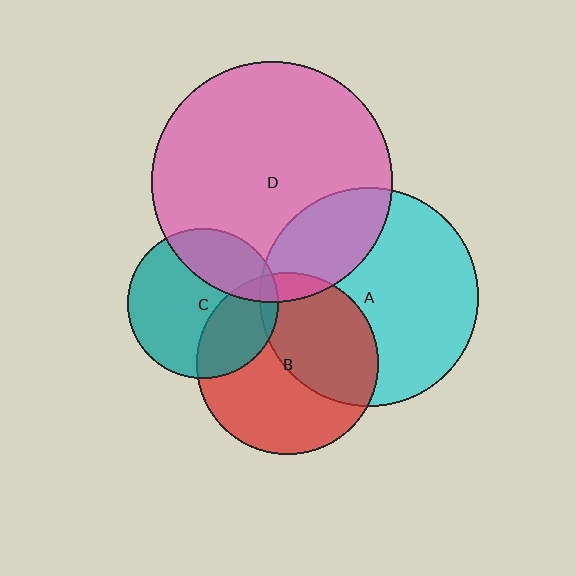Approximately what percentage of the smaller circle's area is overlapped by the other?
Approximately 25%.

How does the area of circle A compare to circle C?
Approximately 2.1 times.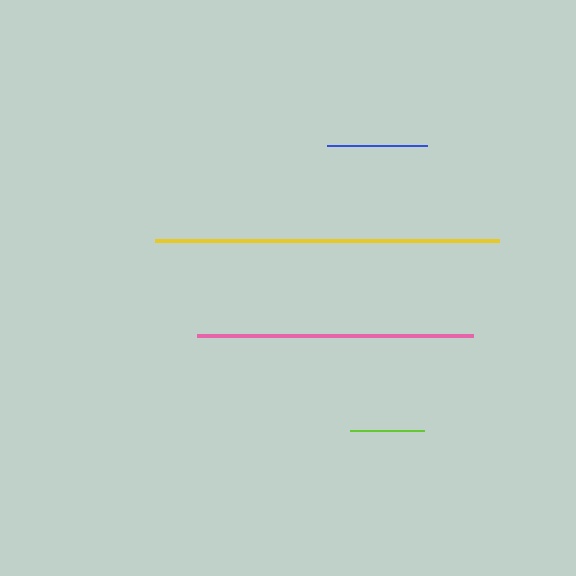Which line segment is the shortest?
The lime line is the shortest at approximately 74 pixels.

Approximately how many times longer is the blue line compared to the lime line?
The blue line is approximately 1.3 times the length of the lime line.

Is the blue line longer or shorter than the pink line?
The pink line is longer than the blue line.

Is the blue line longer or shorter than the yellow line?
The yellow line is longer than the blue line.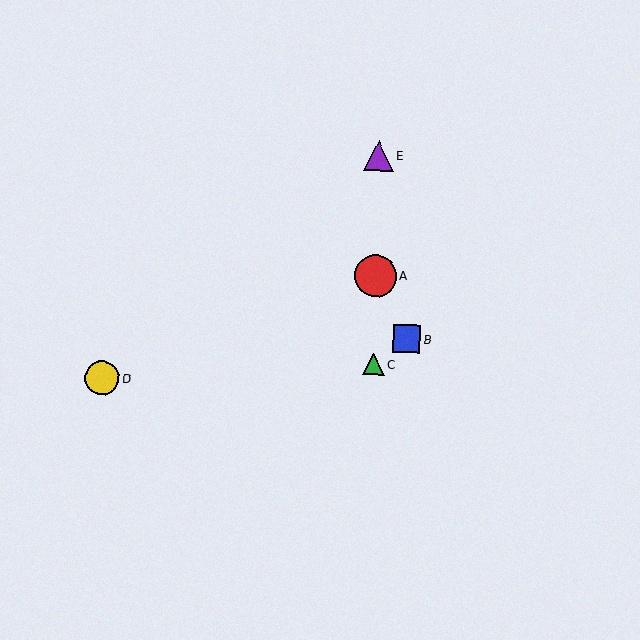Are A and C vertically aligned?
Yes, both are at x≈376.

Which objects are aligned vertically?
Objects A, C, E are aligned vertically.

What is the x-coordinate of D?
Object D is at x≈102.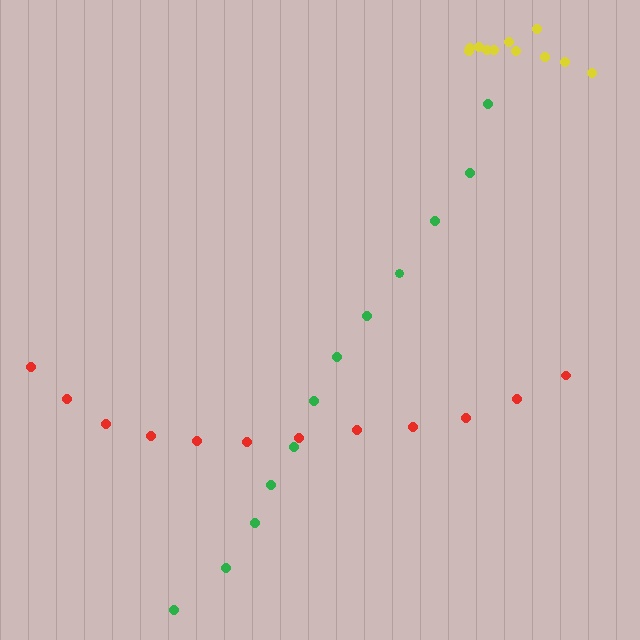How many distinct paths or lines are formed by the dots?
There are 3 distinct paths.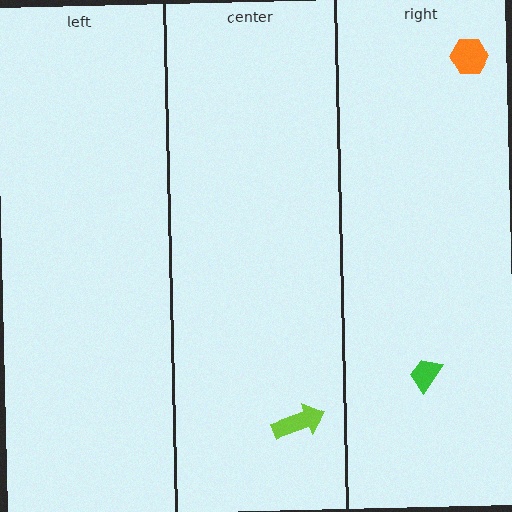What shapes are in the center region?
The lime arrow.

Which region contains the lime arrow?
The center region.